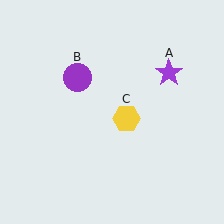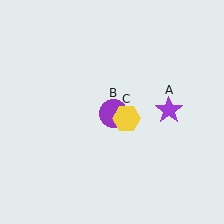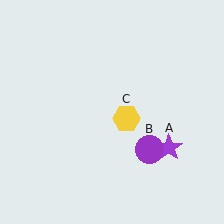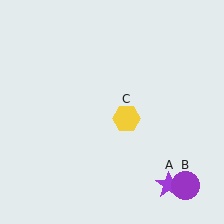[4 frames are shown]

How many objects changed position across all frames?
2 objects changed position: purple star (object A), purple circle (object B).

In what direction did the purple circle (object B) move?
The purple circle (object B) moved down and to the right.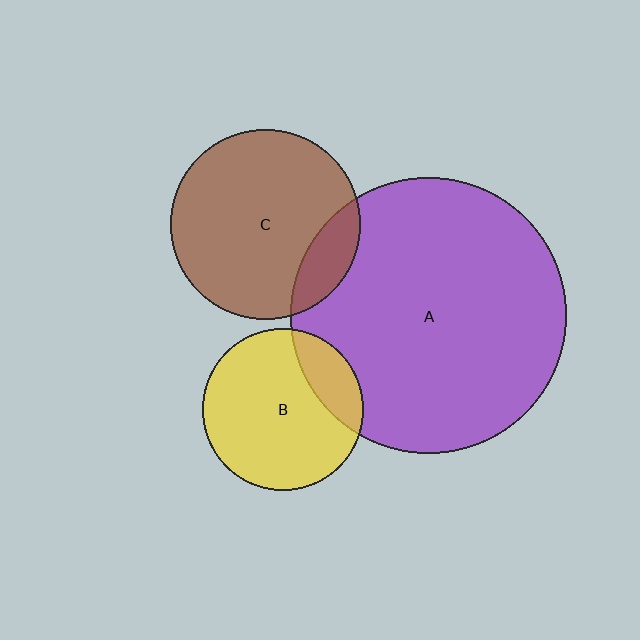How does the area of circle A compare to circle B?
Approximately 2.9 times.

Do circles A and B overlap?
Yes.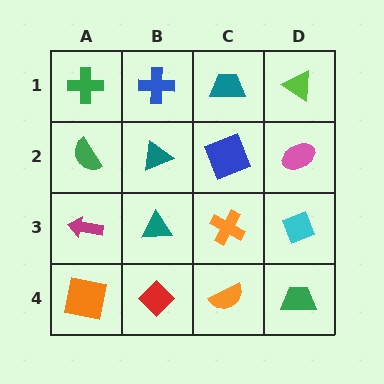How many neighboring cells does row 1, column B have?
3.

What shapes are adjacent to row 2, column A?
A green cross (row 1, column A), a magenta arrow (row 3, column A), a teal triangle (row 2, column B).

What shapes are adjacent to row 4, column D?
A cyan diamond (row 3, column D), an orange semicircle (row 4, column C).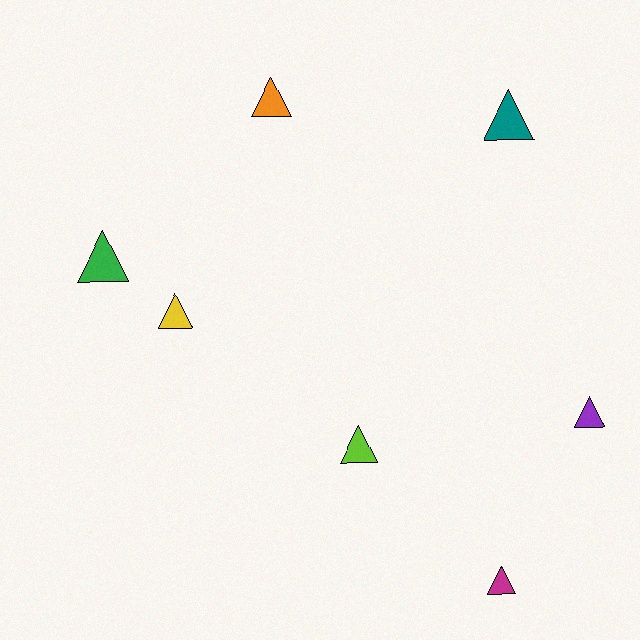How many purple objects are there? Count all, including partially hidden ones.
There is 1 purple object.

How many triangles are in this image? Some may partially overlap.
There are 7 triangles.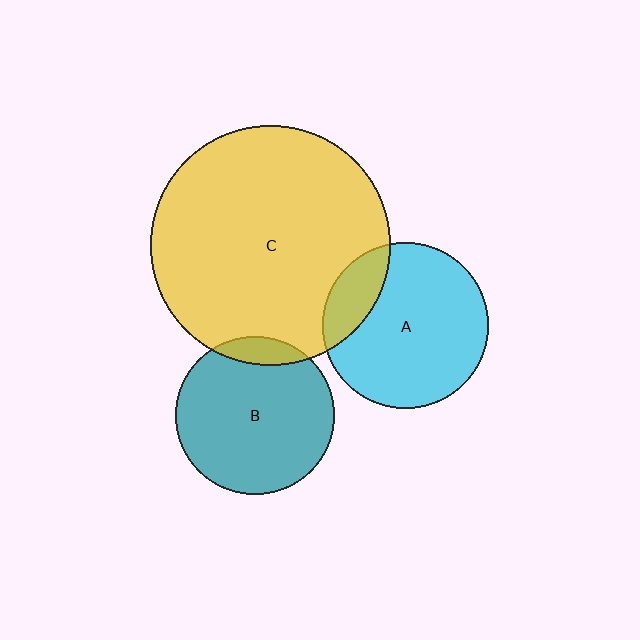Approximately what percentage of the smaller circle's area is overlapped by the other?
Approximately 20%.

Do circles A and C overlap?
Yes.